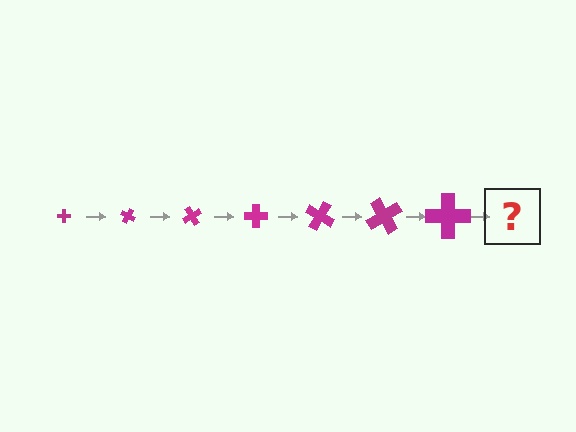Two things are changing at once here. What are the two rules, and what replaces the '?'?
The two rules are that the cross grows larger each step and it rotates 30 degrees each step. The '?' should be a cross, larger than the previous one and rotated 210 degrees from the start.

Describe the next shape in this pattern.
It should be a cross, larger than the previous one and rotated 210 degrees from the start.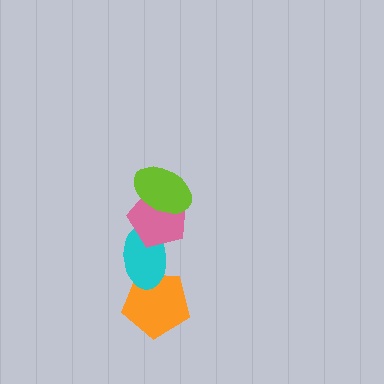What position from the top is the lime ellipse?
The lime ellipse is 1st from the top.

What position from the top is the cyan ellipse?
The cyan ellipse is 3rd from the top.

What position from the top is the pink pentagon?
The pink pentagon is 2nd from the top.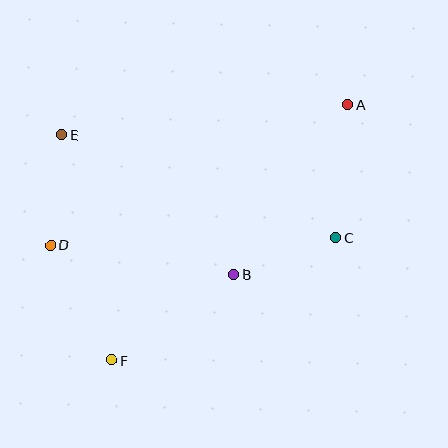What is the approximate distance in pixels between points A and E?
The distance between A and E is approximately 287 pixels.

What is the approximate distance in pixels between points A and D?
The distance between A and D is approximately 328 pixels.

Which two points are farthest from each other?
Points A and F are farthest from each other.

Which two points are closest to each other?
Points B and C are closest to each other.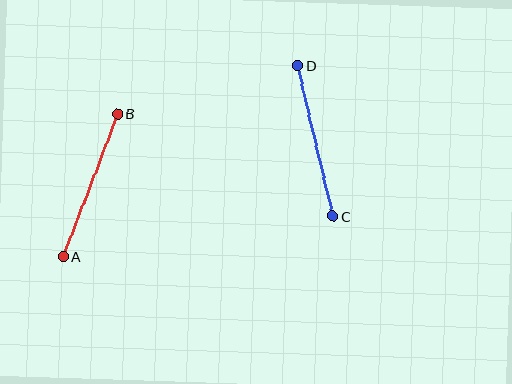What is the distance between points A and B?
The distance is approximately 153 pixels.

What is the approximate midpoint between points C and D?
The midpoint is at approximately (315, 141) pixels.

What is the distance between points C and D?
The distance is approximately 155 pixels.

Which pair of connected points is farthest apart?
Points C and D are farthest apart.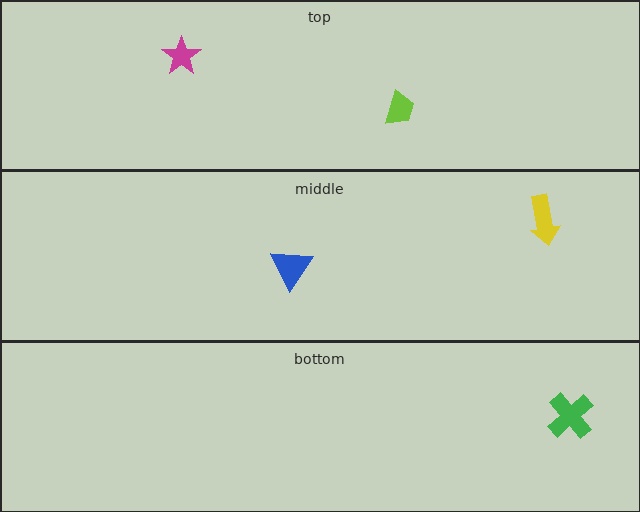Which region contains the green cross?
The bottom region.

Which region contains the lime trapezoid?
The top region.